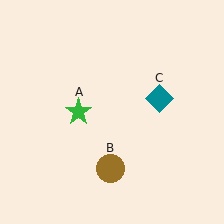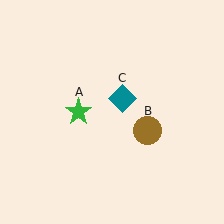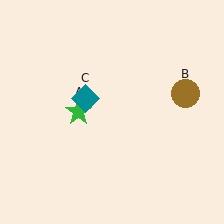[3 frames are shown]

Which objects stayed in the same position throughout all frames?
Green star (object A) remained stationary.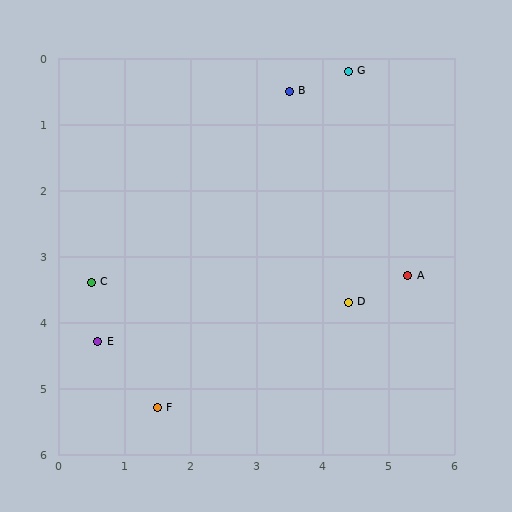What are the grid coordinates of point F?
Point F is at approximately (1.5, 5.3).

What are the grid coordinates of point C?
Point C is at approximately (0.5, 3.4).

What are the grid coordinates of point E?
Point E is at approximately (0.6, 4.3).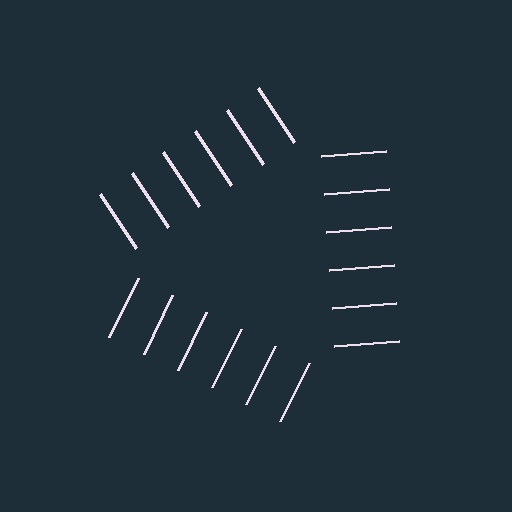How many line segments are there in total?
18 — 6 along each of the 3 edges.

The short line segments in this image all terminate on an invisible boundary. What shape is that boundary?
An illusory triangle — the line segments terminate on its edges but no continuous stroke is drawn.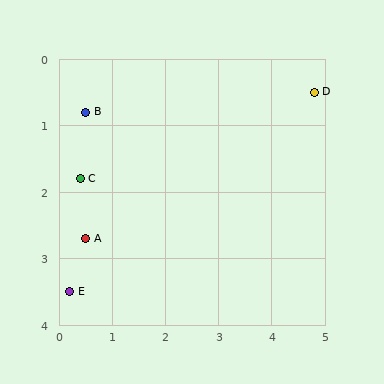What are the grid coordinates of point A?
Point A is at approximately (0.5, 2.7).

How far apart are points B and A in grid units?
Points B and A are about 1.9 grid units apart.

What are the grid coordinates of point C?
Point C is at approximately (0.4, 1.8).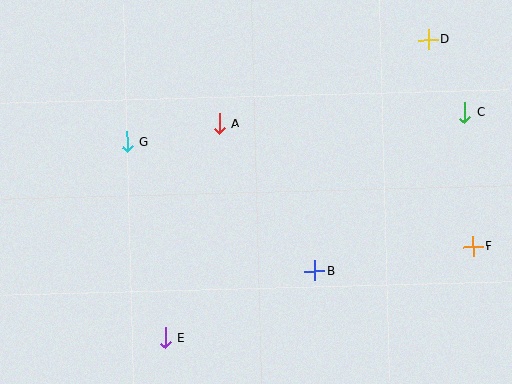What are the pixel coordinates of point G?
Point G is at (127, 142).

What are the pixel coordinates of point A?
Point A is at (219, 124).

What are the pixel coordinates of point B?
Point B is at (315, 271).